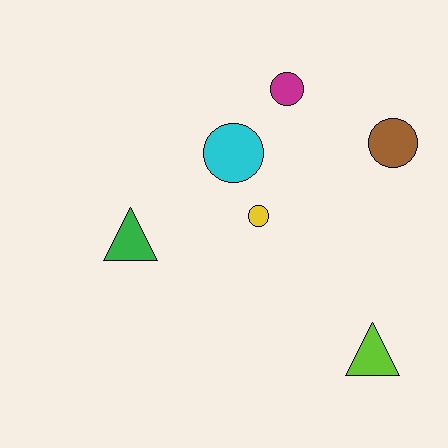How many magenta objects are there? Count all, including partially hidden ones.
There is 1 magenta object.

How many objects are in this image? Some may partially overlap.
There are 6 objects.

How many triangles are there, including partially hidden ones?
There are 2 triangles.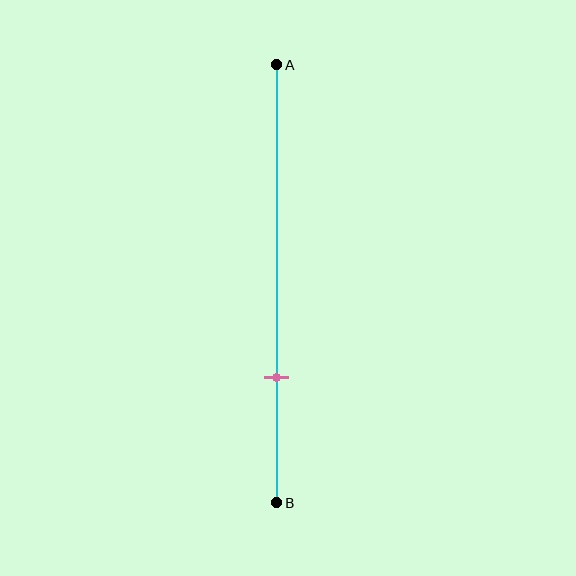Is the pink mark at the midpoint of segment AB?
No, the mark is at about 70% from A, not at the 50% midpoint.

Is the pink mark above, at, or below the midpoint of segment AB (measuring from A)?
The pink mark is below the midpoint of segment AB.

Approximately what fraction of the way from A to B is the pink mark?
The pink mark is approximately 70% of the way from A to B.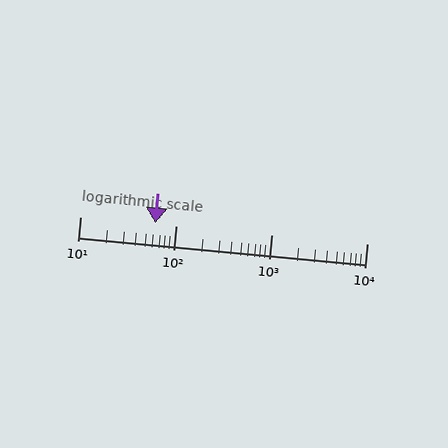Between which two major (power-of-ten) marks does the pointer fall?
The pointer is between 10 and 100.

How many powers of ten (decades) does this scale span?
The scale spans 3 decades, from 10 to 10000.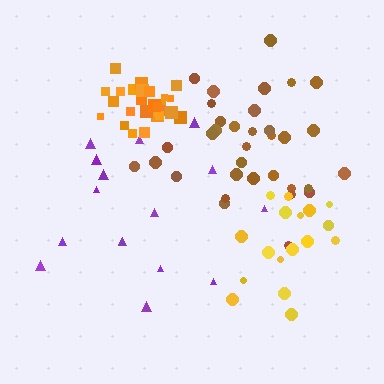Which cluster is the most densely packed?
Orange.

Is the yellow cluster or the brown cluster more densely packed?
Brown.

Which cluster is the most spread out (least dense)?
Purple.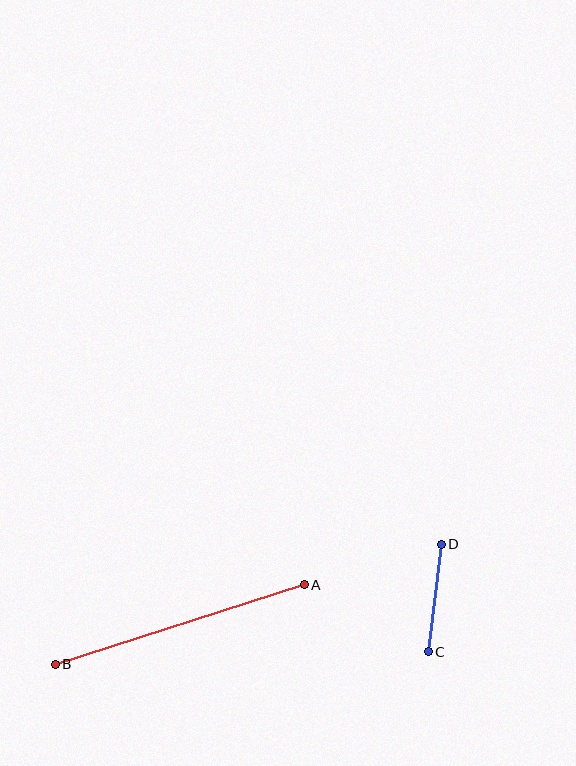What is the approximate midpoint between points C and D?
The midpoint is at approximately (435, 598) pixels.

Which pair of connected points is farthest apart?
Points A and B are farthest apart.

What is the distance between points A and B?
The distance is approximately 261 pixels.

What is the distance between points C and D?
The distance is approximately 109 pixels.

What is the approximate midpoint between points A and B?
The midpoint is at approximately (180, 624) pixels.